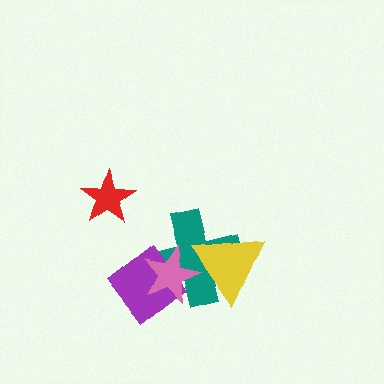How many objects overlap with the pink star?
3 objects overlap with the pink star.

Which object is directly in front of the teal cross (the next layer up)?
The purple diamond is directly in front of the teal cross.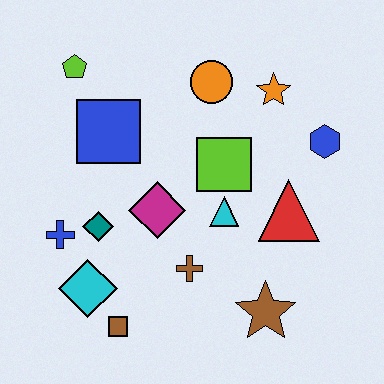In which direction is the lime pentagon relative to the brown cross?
The lime pentagon is above the brown cross.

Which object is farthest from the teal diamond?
The blue hexagon is farthest from the teal diamond.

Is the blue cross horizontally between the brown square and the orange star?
No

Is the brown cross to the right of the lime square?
No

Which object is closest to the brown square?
The cyan diamond is closest to the brown square.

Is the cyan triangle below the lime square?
Yes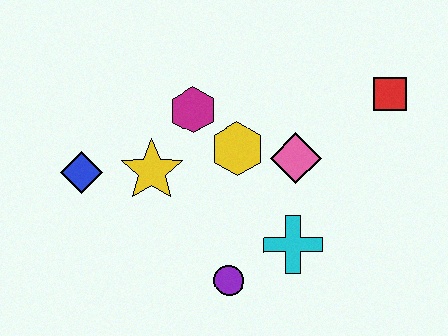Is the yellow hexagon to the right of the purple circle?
Yes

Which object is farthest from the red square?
The blue diamond is farthest from the red square.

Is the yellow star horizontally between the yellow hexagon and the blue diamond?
Yes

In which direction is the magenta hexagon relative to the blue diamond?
The magenta hexagon is to the right of the blue diamond.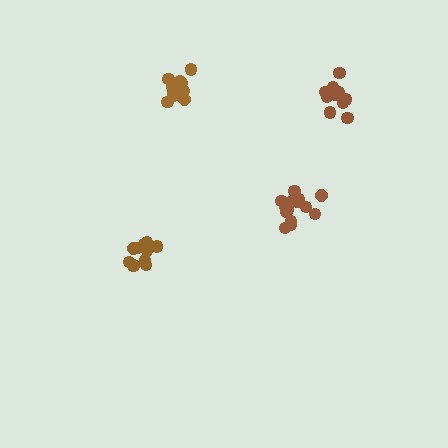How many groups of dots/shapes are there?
There are 4 groups.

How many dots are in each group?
Group 1: 12 dots, Group 2: 14 dots, Group 3: 11 dots, Group 4: 14 dots (51 total).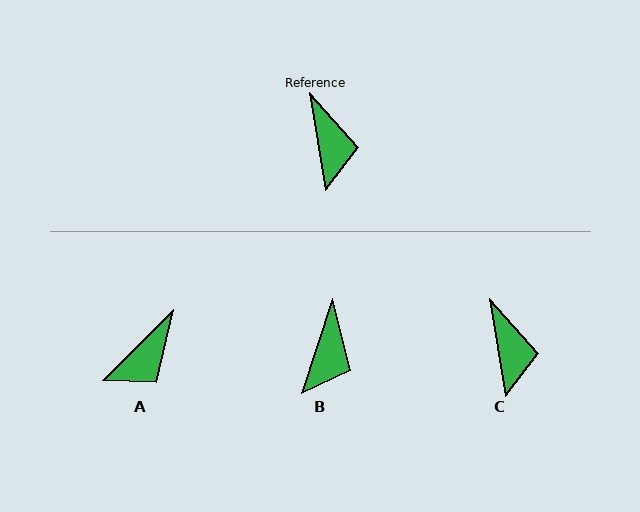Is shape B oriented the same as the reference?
No, it is off by about 28 degrees.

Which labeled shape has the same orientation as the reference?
C.